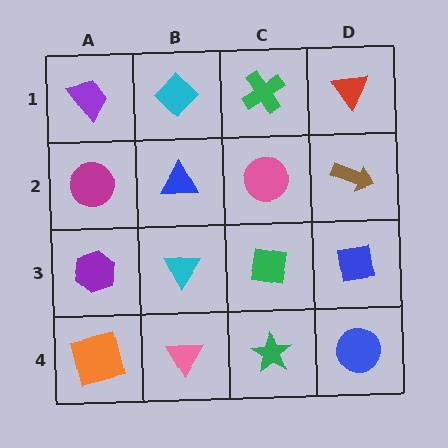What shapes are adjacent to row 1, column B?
A blue triangle (row 2, column B), a purple trapezoid (row 1, column A), a green cross (row 1, column C).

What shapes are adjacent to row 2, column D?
A red triangle (row 1, column D), a blue square (row 3, column D), a pink circle (row 2, column C).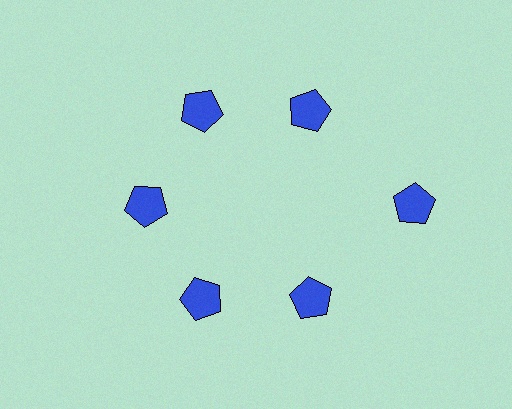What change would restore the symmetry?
The symmetry would be restored by moving it inward, back onto the ring so that all 6 pentagons sit at equal angles and equal distance from the center.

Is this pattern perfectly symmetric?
No. The 6 blue pentagons are arranged in a ring, but one element near the 3 o'clock position is pushed outward from the center, breaking the 6-fold rotational symmetry.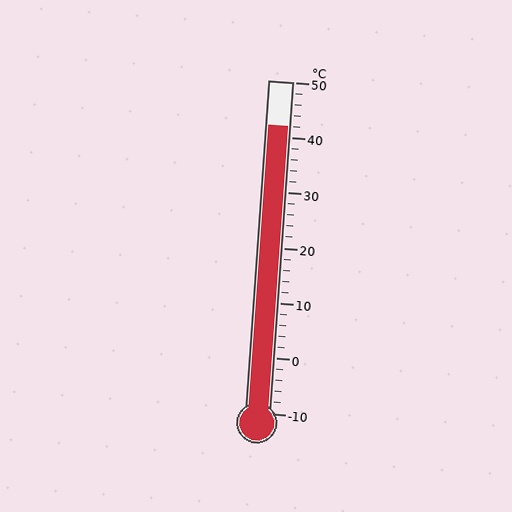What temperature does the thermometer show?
The thermometer shows approximately 42°C.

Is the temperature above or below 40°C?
The temperature is above 40°C.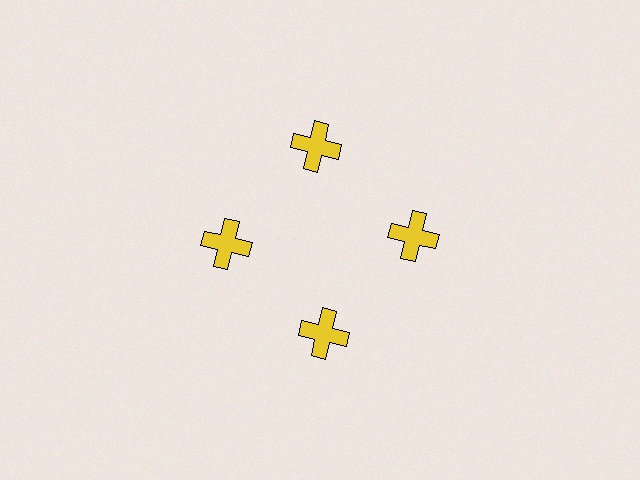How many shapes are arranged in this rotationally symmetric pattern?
There are 4 shapes, arranged in 4 groups of 1.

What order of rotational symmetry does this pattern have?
This pattern has 4-fold rotational symmetry.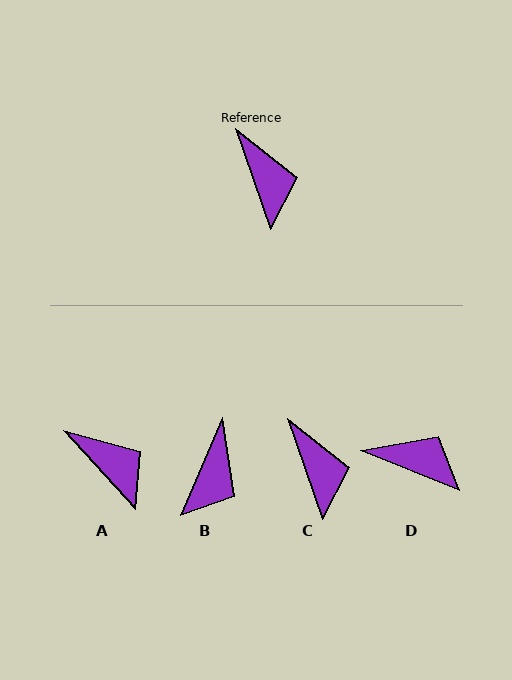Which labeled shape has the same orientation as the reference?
C.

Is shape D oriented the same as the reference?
No, it is off by about 49 degrees.